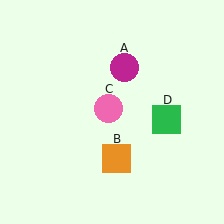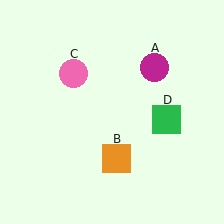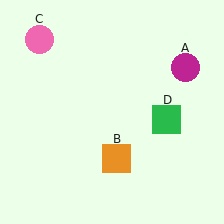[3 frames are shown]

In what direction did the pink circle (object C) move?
The pink circle (object C) moved up and to the left.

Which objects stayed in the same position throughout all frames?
Orange square (object B) and green square (object D) remained stationary.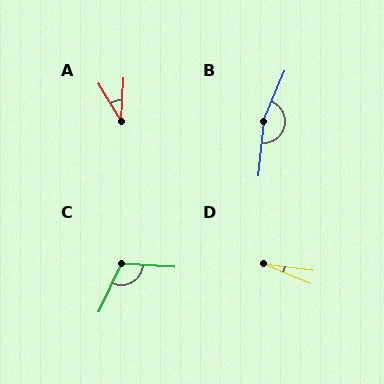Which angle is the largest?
B, at approximately 162 degrees.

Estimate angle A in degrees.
Approximately 35 degrees.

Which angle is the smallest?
D, at approximately 15 degrees.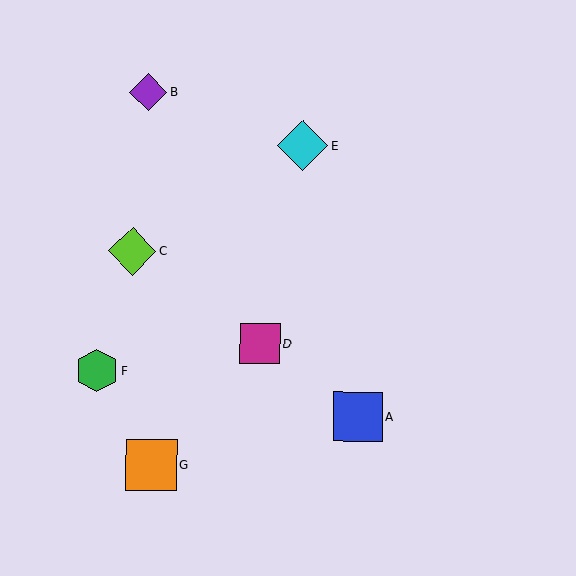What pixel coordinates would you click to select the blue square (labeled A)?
Click at (358, 417) to select the blue square A.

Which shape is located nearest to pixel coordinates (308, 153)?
The cyan diamond (labeled E) at (303, 146) is nearest to that location.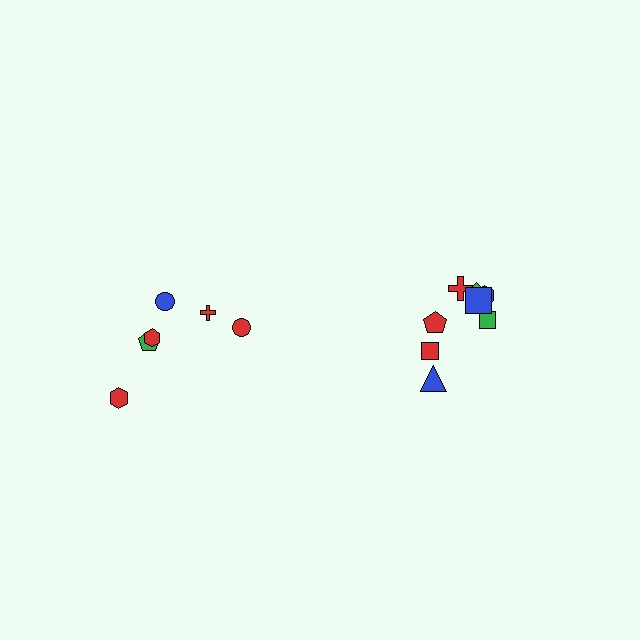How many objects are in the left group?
There are 6 objects.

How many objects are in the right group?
There are 8 objects.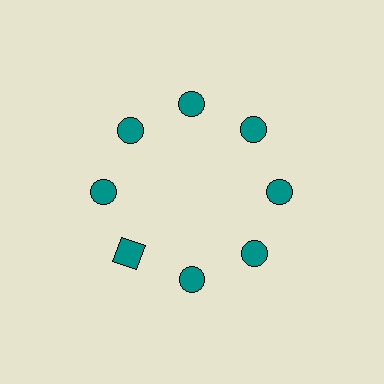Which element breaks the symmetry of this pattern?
The teal square at roughly the 8 o'clock position breaks the symmetry. All other shapes are teal circles.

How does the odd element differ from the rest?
It has a different shape: square instead of circle.